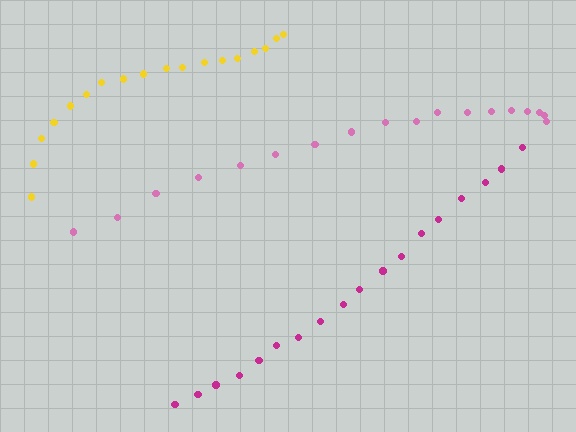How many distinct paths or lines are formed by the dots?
There are 3 distinct paths.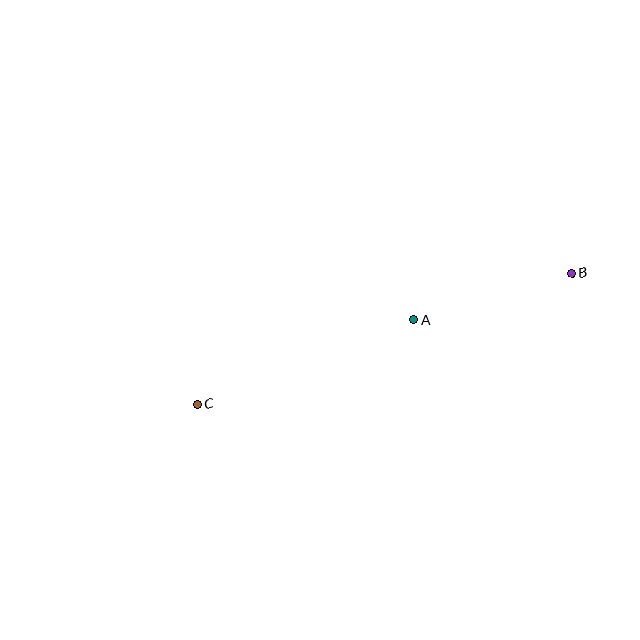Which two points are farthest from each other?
Points B and C are farthest from each other.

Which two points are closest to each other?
Points A and B are closest to each other.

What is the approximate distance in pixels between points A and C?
The distance between A and C is approximately 232 pixels.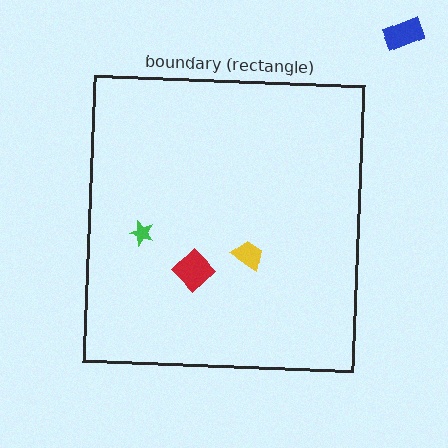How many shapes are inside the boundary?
3 inside, 1 outside.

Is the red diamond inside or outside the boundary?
Inside.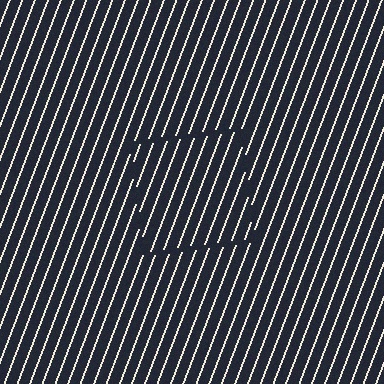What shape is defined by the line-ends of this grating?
An illusory square. The interior of the shape contains the same grating, shifted by half a period — the contour is defined by the phase discontinuity where line-ends from the inner and outer gratings abut.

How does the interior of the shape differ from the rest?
The interior of the shape contains the same grating, shifted by half a period — the contour is defined by the phase discontinuity where line-ends from the inner and outer gratings abut.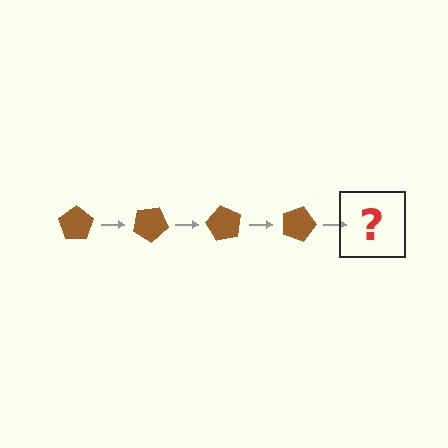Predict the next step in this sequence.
The next step is a brown pentagon rotated 120 degrees.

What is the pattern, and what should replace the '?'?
The pattern is that the pentagon rotates 30 degrees each step. The '?' should be a brown pentagon rotated 120 degrees.